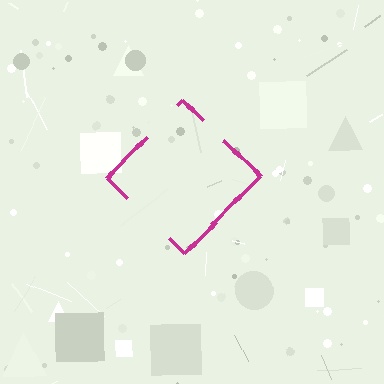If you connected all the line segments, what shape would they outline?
They would outline a diamond.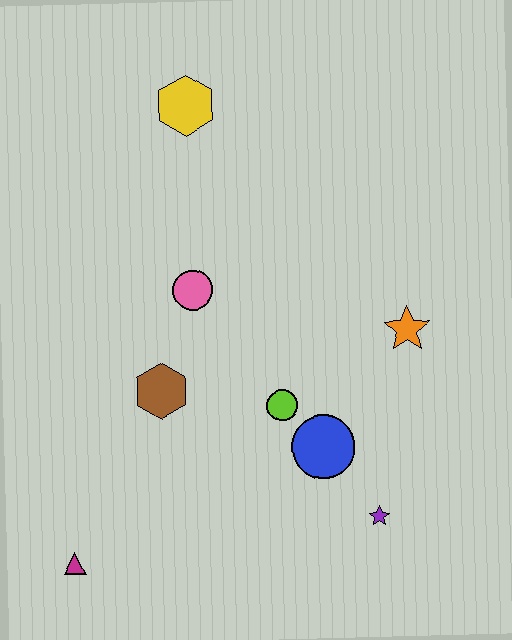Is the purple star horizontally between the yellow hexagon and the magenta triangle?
No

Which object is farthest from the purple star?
The yellow hexagon is farthest from the purple star.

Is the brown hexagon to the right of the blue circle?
No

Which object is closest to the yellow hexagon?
The pink circle is closest to the yellow hexagon.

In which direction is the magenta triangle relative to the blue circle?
The magenta triangle is to the left of the blue circle.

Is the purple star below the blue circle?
Yes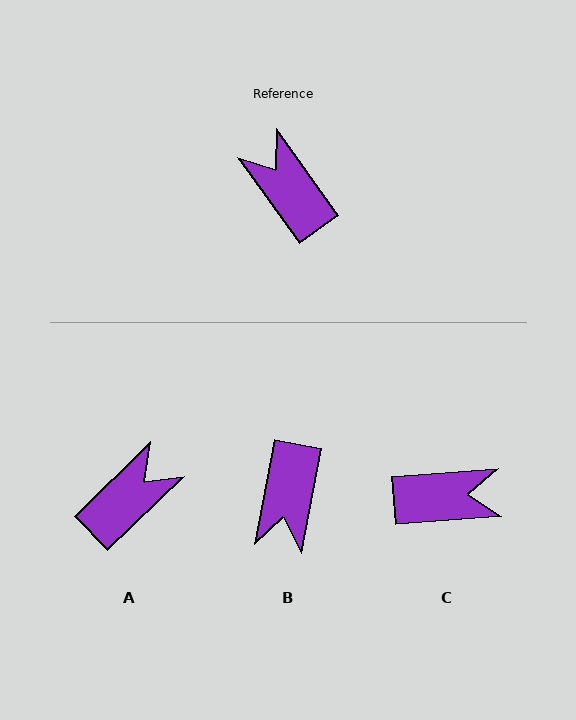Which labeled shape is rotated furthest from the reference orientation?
B, about 133 degrees away.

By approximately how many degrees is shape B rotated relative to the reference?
Approximately 133 degrees counter-clockwise.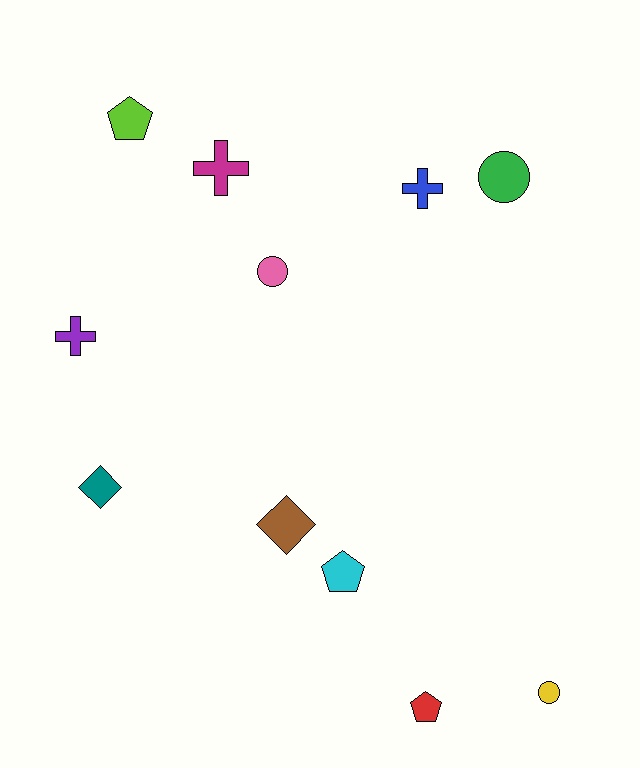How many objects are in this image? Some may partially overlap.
There are 11 objects.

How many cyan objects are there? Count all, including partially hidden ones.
There is 1 cyan object.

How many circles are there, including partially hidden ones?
There are 3 circles.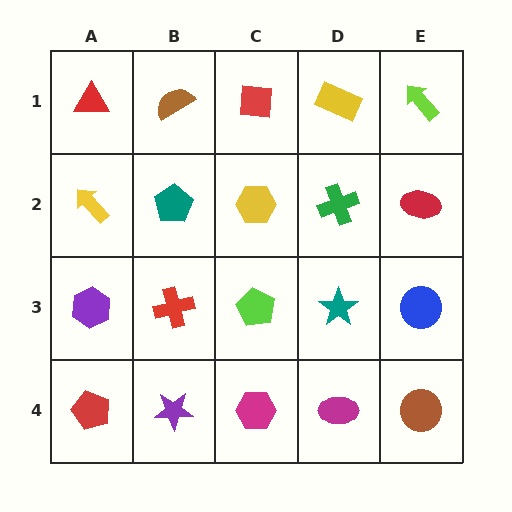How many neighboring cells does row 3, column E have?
3.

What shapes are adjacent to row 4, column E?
A blue circle (row 3, column E), a magenta ellipse (row 4, column D).